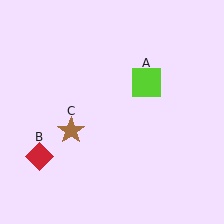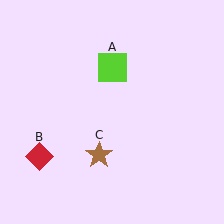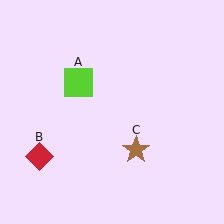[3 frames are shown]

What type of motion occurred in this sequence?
The lime square (object A), brown star (object C) rotated counterclockwise around the center of the scene.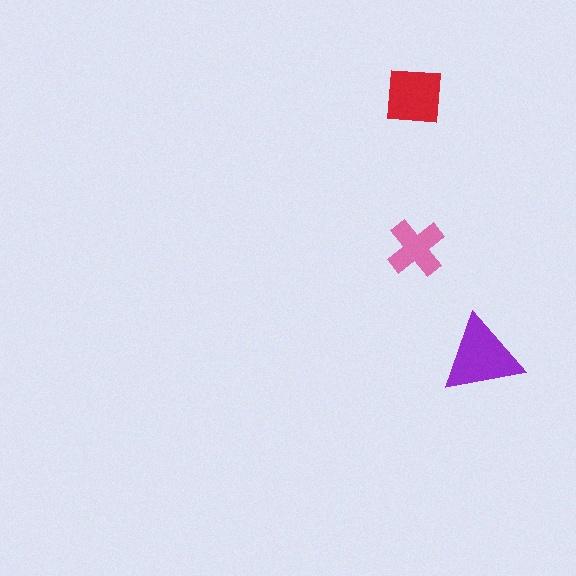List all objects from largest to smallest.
The purple triangle, the red square, the pink cross.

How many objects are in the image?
There are 3 objects in the image.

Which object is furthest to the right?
The purple triangle is rightmost.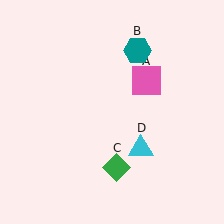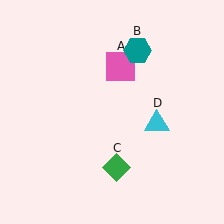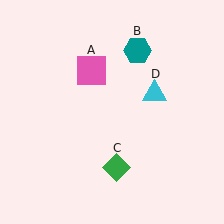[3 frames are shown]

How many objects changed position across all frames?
2 objects changed position: pink square (object A), cyan triangle (object D).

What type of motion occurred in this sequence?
The pink square (object A), cyan triangle (object D) rotated counterclockwise around the center of the scene.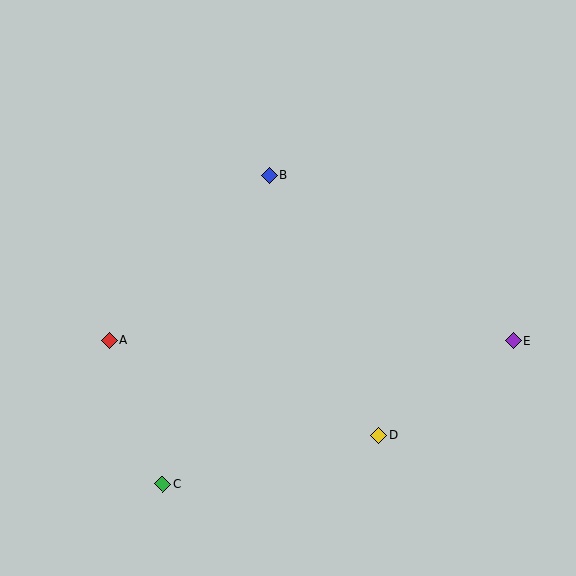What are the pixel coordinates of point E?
Point E is at (513, 341).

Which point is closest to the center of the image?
Point B at (270, 175) is closest to the center.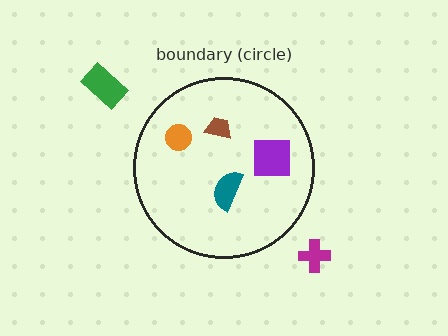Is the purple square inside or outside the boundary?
Inside.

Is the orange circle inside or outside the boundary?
Inside.